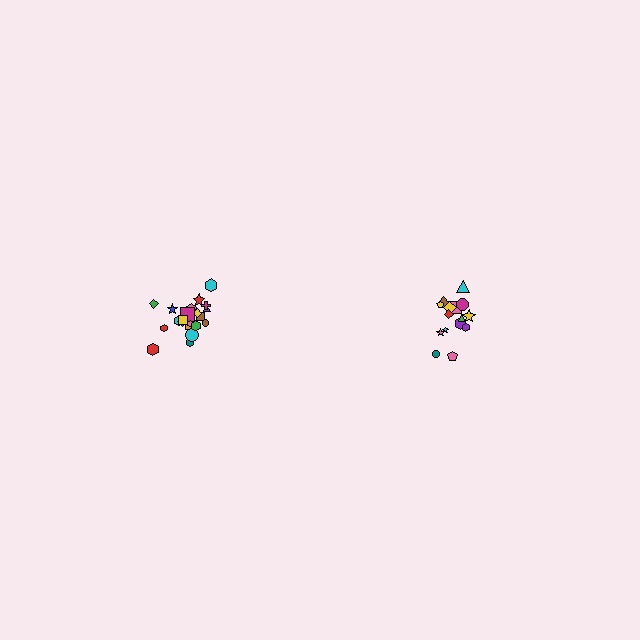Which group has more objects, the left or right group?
The left group.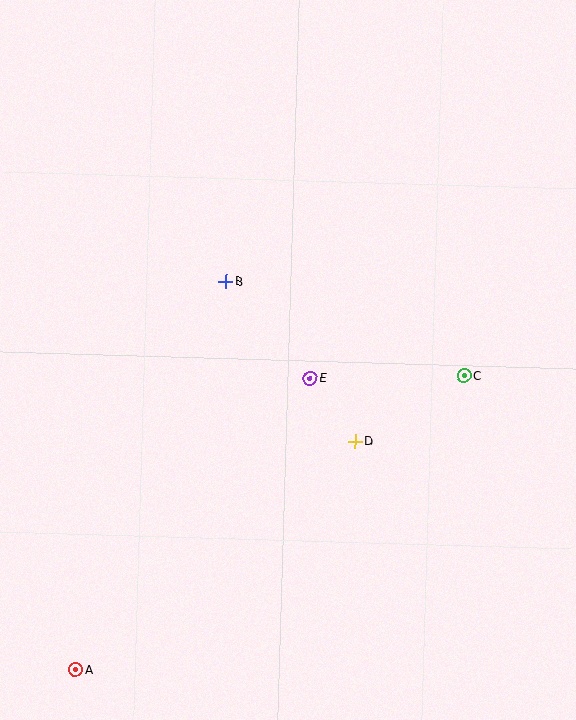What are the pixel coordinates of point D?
Point D is at (355, 441).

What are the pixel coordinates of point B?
Point B is at (226, 281).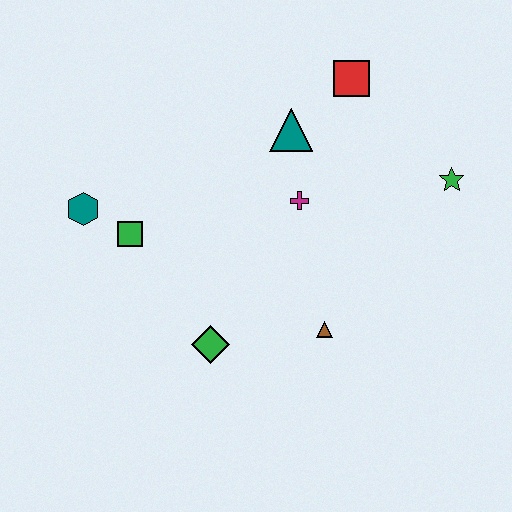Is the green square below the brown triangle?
No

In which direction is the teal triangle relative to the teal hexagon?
The teal triangle is to the right of the teal hexagon.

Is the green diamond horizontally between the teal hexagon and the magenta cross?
Yes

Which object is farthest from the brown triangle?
The teal hexagon is farthest from the brown triangle.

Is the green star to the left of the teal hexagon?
No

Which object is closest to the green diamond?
The brown triangle is closest to the green diamond.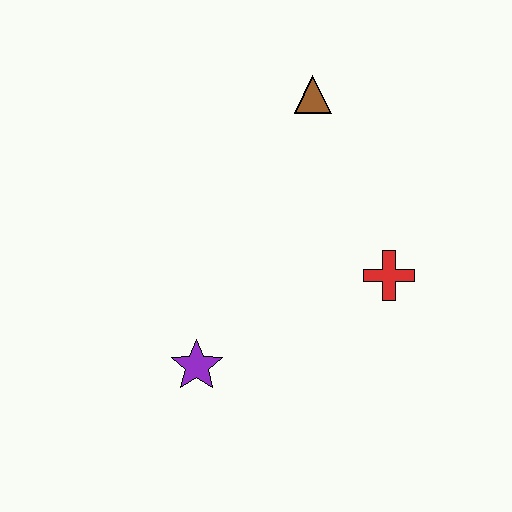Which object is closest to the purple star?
The red cross is closest to the purple star.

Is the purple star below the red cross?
Yes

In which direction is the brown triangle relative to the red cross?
The brown triangle is above the red cross.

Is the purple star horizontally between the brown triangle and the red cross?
No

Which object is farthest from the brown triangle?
The purple star is farthest from the brown triangle.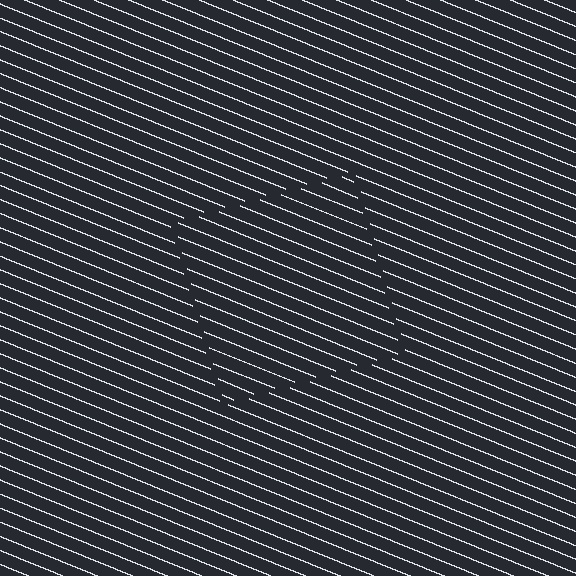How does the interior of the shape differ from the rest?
The interior of the shape contains the same grating, shifted by half a period — the contour is defined by the phase discontinuity where line-ends from the inner and outer gratings abut.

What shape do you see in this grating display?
An illusory square. The interior of the shape contains the same grating, shifted by half a period — the contour is defined by the phase discontinuity where line-ends from the inner and outer gratings abut.